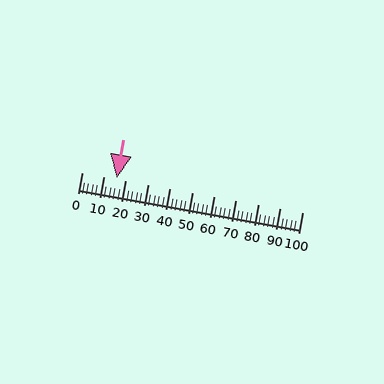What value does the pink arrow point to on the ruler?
The pink arrow points to approximately 16.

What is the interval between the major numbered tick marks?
The major tick marks are spaced 10 units apart.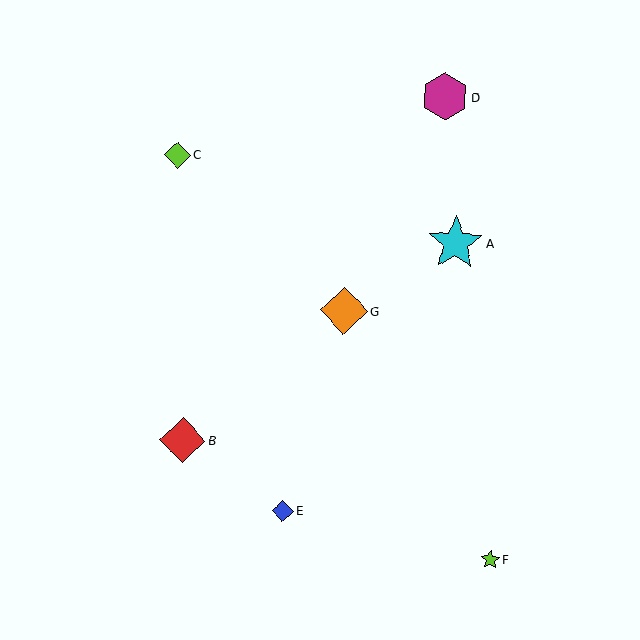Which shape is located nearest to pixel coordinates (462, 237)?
The cyan star (labeled A) at (455, 243) is nearest to that location.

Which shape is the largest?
The cyan star (labeled A) is the largest.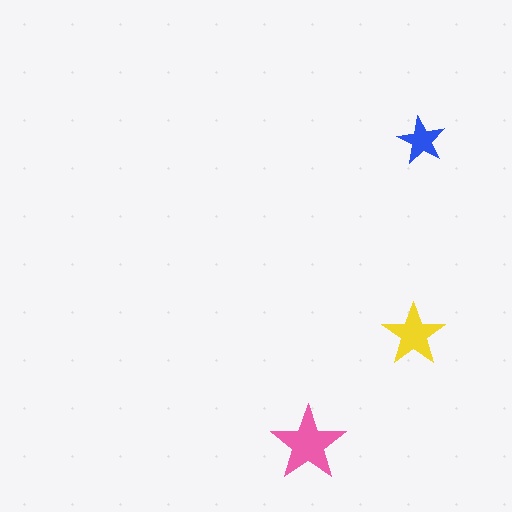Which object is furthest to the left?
The pink star is leftmost.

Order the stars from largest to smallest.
the pink one, the yellow one, the blue one.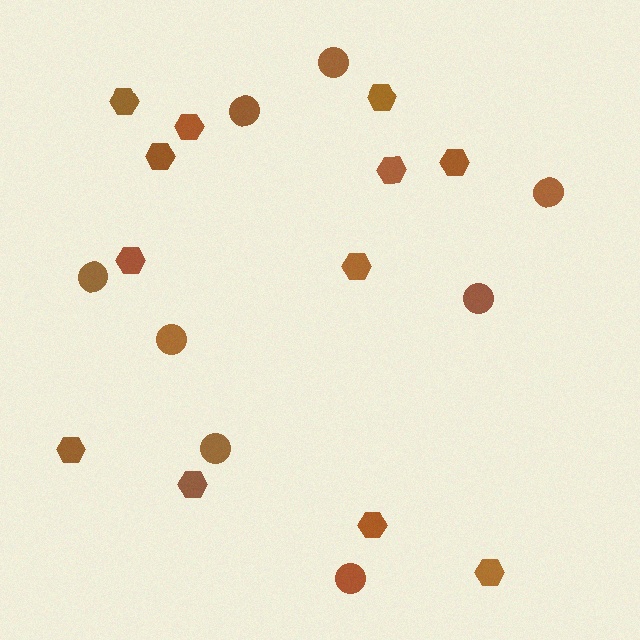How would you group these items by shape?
There are 2 groups: one group of hexagons (12) and one group of circles (8).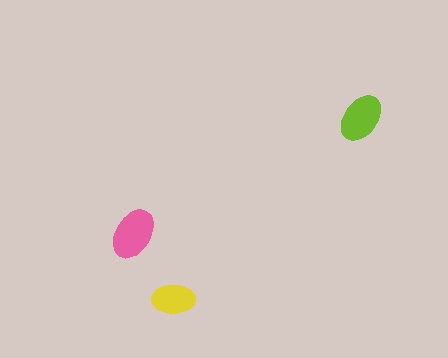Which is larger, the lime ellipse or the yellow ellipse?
The lime one.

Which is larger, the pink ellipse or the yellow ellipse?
The pink one.